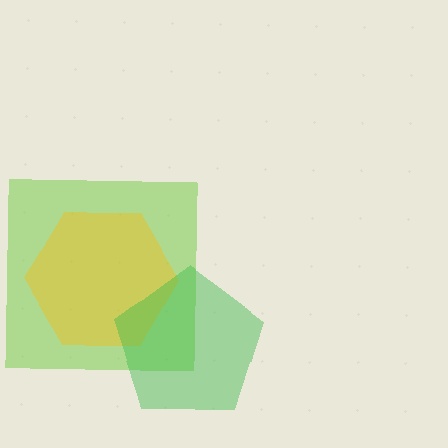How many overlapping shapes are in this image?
There are 3 overlapping shapes in the image.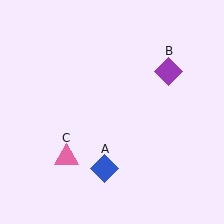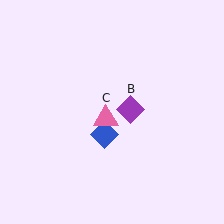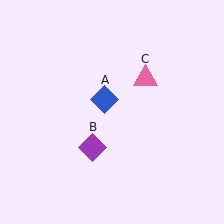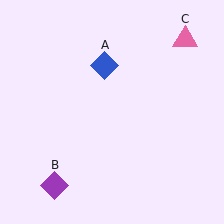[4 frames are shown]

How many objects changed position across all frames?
3 objects changed position: blue diamond (object A), purple diamond (object B), pink triangle (object C).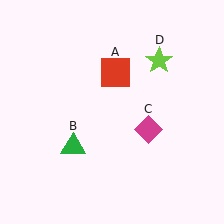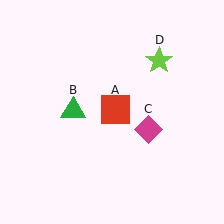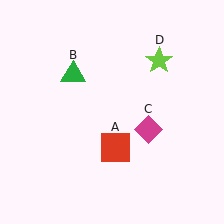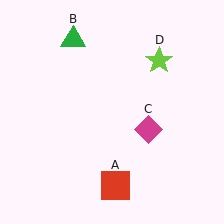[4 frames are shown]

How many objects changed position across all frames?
2 objects changed position: red square (object A), green triangle (object B).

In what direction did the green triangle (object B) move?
The green triangle (object B) moved up.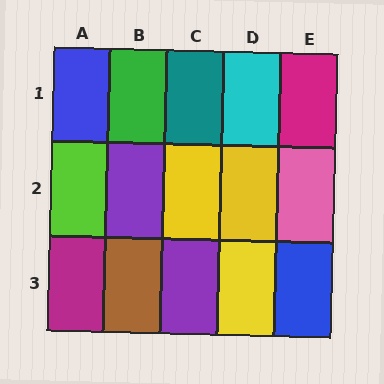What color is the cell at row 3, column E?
Blue.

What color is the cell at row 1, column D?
Cyan.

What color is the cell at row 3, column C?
Purple.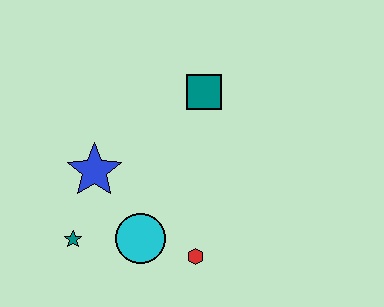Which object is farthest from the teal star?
The teal square is farthest from the teal star.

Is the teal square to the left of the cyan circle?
No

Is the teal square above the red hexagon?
Yes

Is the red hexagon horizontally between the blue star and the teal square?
Yes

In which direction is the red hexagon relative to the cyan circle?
The red hexagon is to the right of the cyan circle.